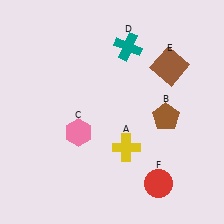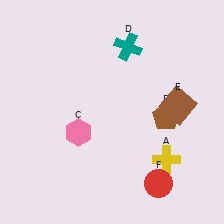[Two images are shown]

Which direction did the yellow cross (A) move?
The yellow cross (A) moved right.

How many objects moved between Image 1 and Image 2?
2 objects moved between the two images.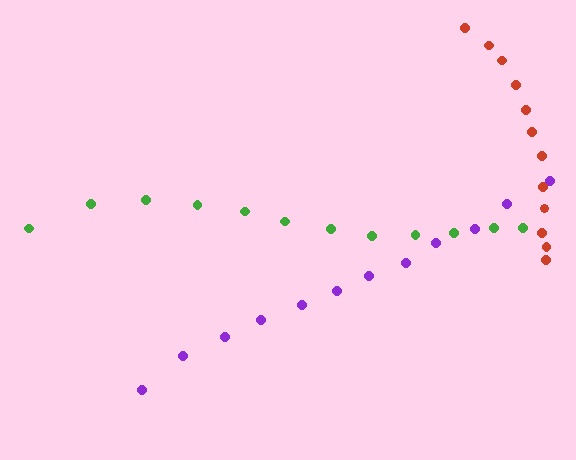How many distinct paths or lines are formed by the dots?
There are 3 distinct paths.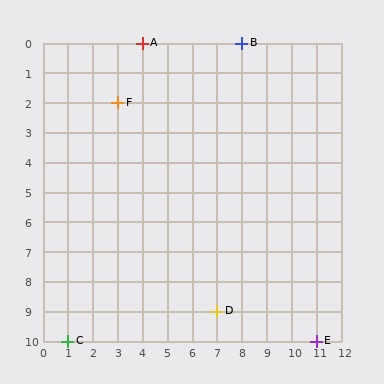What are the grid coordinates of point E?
Point E is at grid coordinates (11, 10).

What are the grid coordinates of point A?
Point A is at grid coordinates (4, 0).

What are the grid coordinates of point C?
Point C is at grid coordinates (1, 10).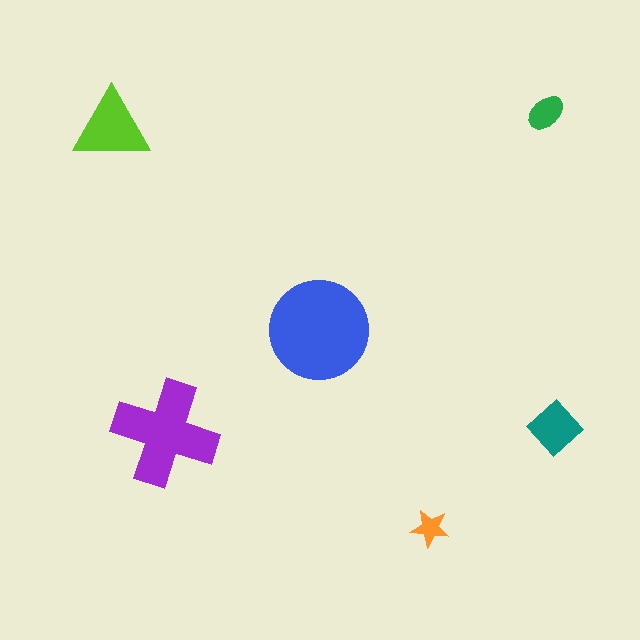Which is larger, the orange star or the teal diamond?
The teal diamond.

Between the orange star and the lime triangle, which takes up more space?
The lime triangle.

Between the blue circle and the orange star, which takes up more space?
The blue circle.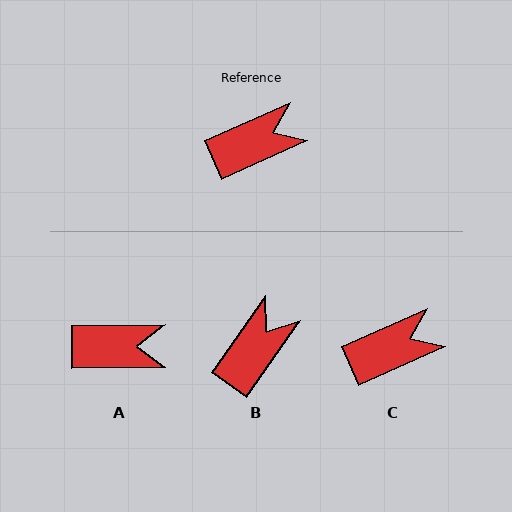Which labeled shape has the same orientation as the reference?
C.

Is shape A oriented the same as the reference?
No, it is off by about 23 degrees.